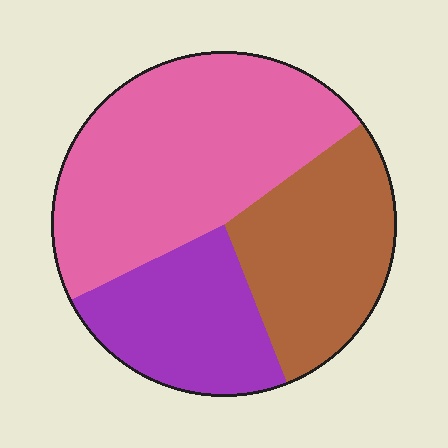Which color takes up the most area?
Pink, at roughly 45%.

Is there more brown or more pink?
Pink.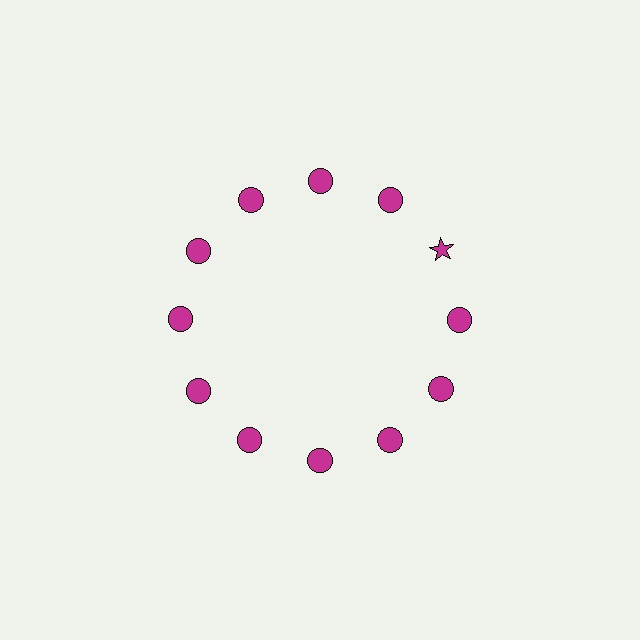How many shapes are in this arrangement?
There are 12 shapes arranged in a ring pattern.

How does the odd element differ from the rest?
It has a different shape: star instead of circle.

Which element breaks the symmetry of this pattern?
The magenta star at roughly the 2 o'clock position breaks the symmetry. All other shapes are magenta circles.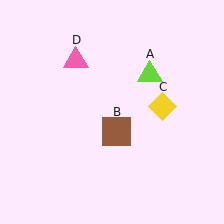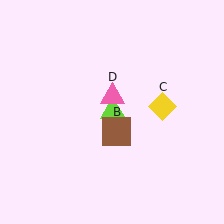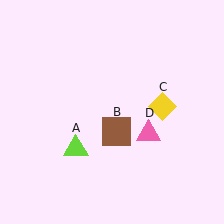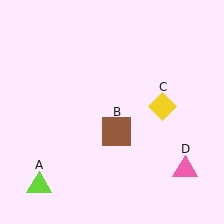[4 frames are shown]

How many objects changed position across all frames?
2 objects changed position: lime triangle (object A), pink triangle (object D).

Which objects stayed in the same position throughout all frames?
Brown square (object B) and yellow diamond (object C) remained stationary.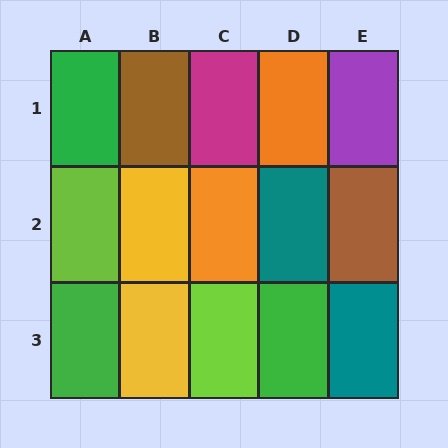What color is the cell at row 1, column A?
Green.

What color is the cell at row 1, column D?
Orange.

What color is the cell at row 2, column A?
Lime.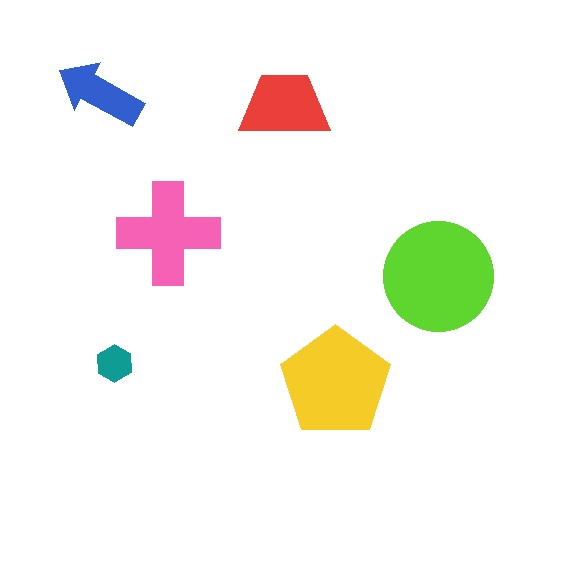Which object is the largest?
The lime circle.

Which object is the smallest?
The teal hexagon.